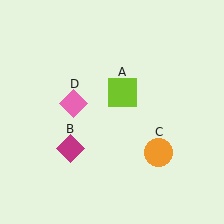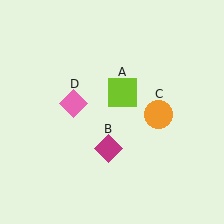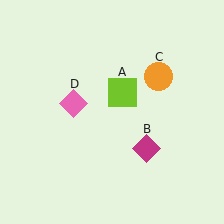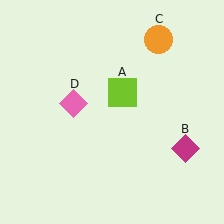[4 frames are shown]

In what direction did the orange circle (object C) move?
The orange circle (object C) moved up.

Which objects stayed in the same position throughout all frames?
Lime square (object A) and pink diamond (object D) remained stationary.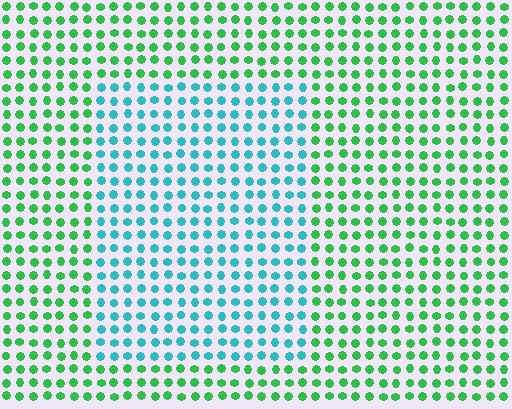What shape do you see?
I see a rectangle.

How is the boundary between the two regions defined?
The boundary is defined purely by a slight shift in hue (about 51 degrees). Spacing, size, and orientation are identical on both sides.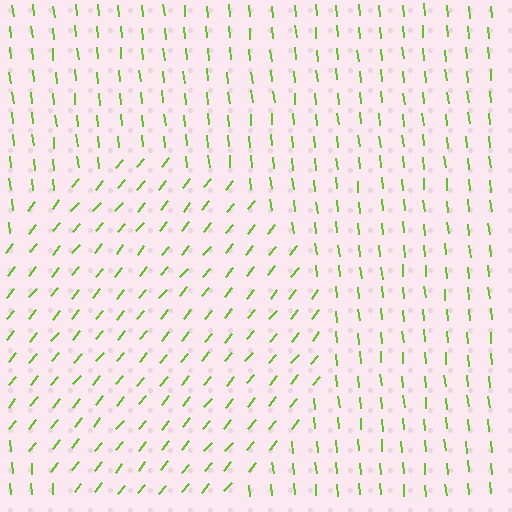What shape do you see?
I see a circle.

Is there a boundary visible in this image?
Yes, there is a texture boundary formed by a change in line orientation.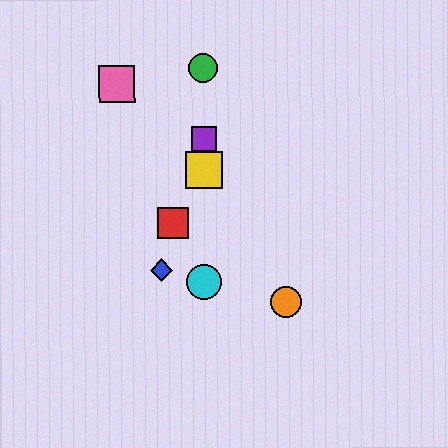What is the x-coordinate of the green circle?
The green circle is at x≈203.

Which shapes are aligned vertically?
The green circle, the yellow square, the purple square, the cyan circle are aligned vertically.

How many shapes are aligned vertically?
4 shapes (the green circle, the yellow square, the purple square, the cyan circle) are aligned vertically.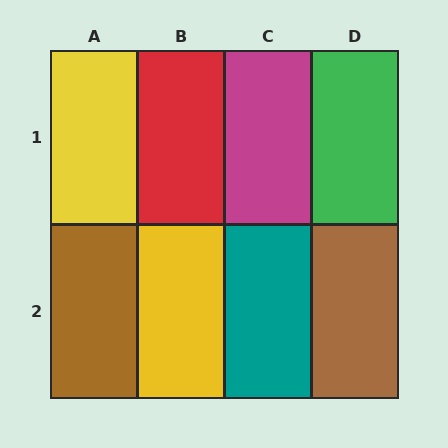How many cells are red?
1 cell is red.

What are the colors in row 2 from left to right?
Brown, yellow, teal, brown.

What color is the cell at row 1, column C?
Magenta.